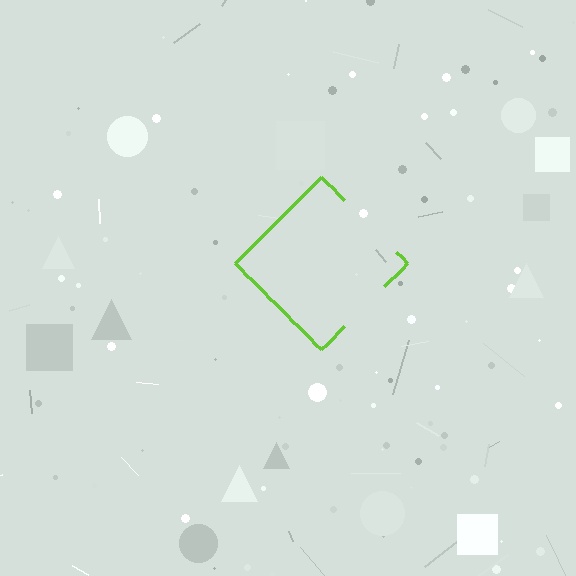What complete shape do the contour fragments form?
The contour fragments form a diamond.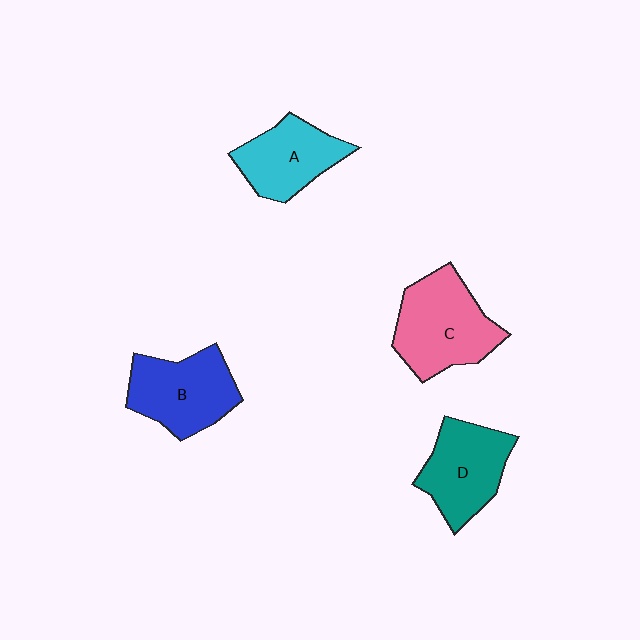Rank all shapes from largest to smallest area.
From largest to smallest: C (pink), B (blue), D (teal), A (cyan).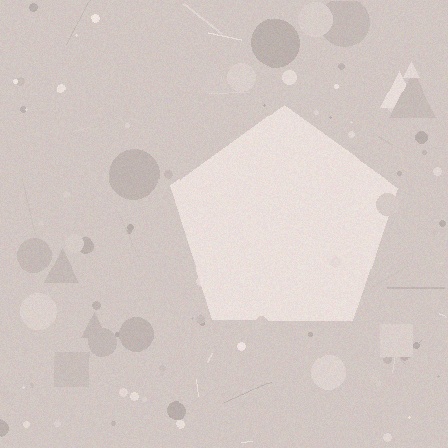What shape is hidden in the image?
A pentagon is hidden in the image.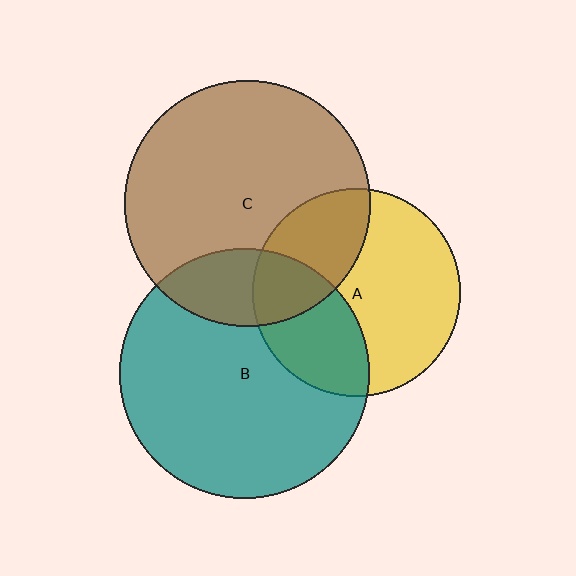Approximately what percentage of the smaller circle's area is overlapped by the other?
Approximately 20%.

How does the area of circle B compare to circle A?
Approximately 1.4 times.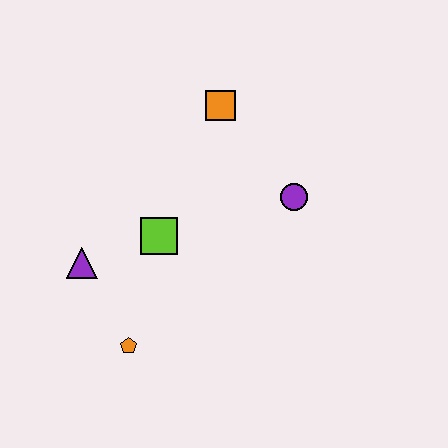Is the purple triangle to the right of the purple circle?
No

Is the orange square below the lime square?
No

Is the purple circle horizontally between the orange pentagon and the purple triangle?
No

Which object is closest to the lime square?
The purple triangle is closest to the lime square.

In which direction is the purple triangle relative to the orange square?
The purple triangle is below the orange square.